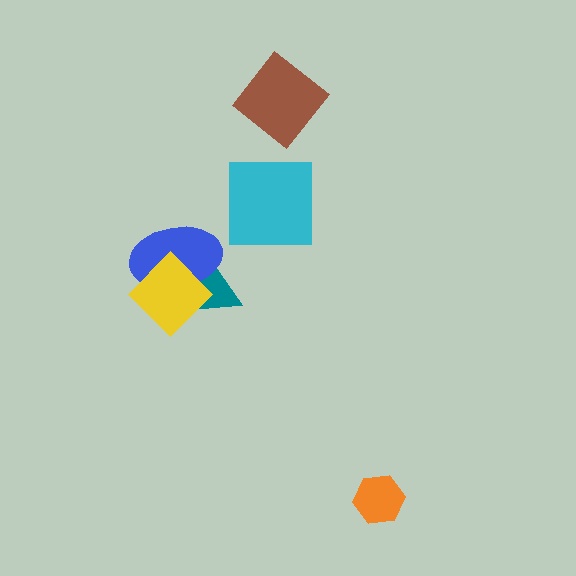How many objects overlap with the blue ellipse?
2 objects overlap with the blue ellipse.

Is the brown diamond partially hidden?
No, no other shape covers it.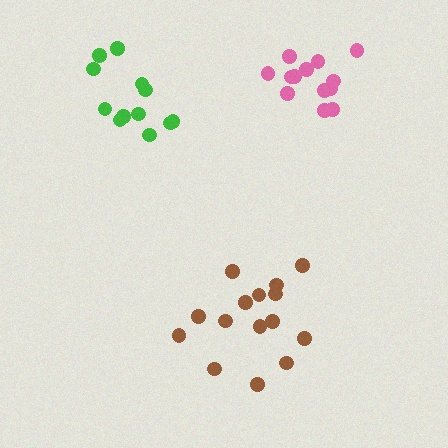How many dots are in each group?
Group 1: 12 dots, Group 2: 13 dots, Group 3: 15 dots (40 total).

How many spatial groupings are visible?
There are 3 spatial groupings.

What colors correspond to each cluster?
The clusters are colored: green, pink, brown.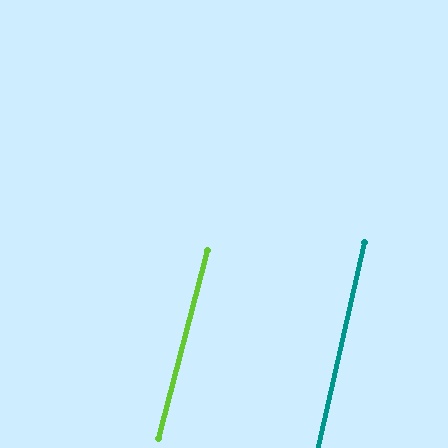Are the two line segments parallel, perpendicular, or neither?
Parallel — their directions differ by only 1.8°.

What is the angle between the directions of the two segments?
Approximately 2 degrees.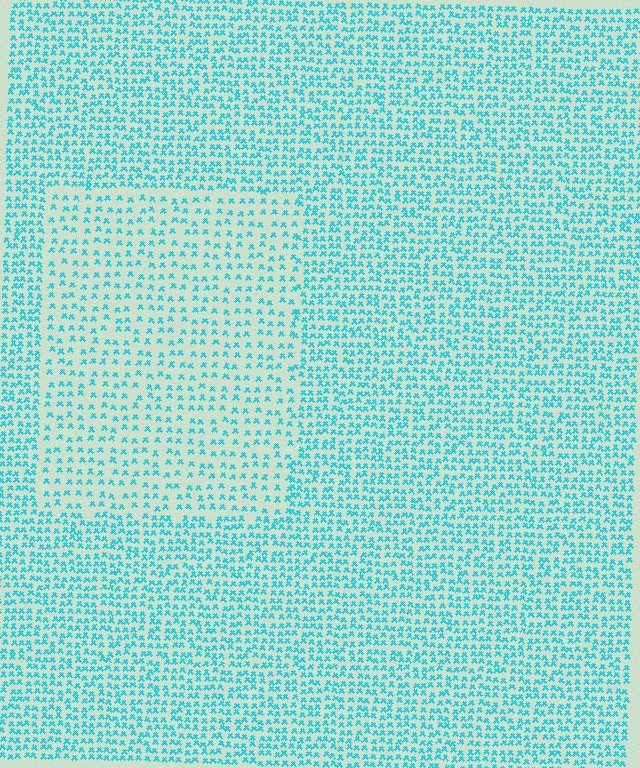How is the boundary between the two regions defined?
The boundary is defined by a change in element density (approximately 1.9x ratio). All elements are the same color, size, and shape.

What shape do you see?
I see a rectangle.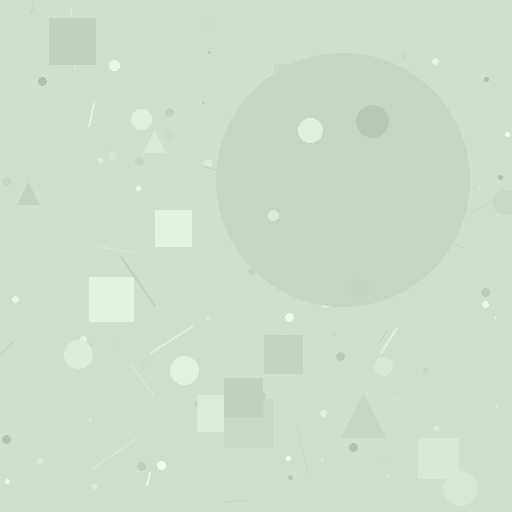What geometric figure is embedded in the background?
A circle is embedded in the background.